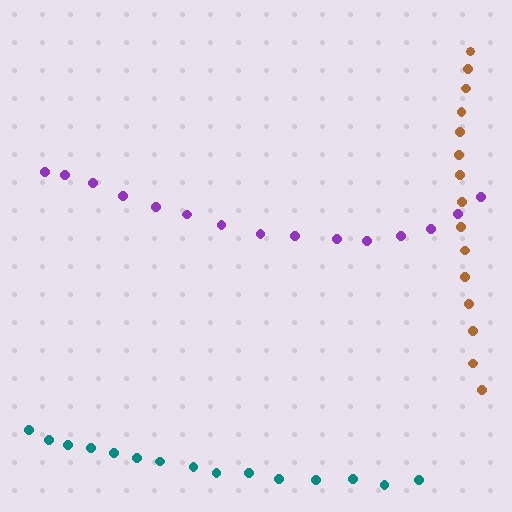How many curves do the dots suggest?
There are 3 distinct paths.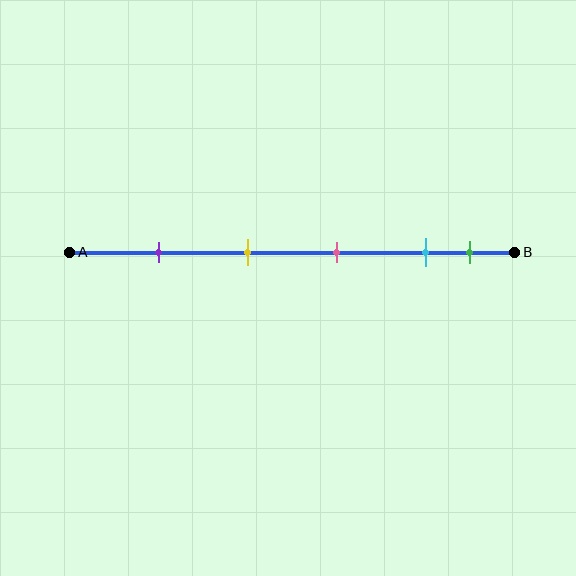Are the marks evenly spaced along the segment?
No, the marks are not evenly spaced.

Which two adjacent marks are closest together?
The cyan and green marks are the closest adjacent pair.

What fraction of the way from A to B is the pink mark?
The pink mark is approximately 60% (0.6) of the way from A to B.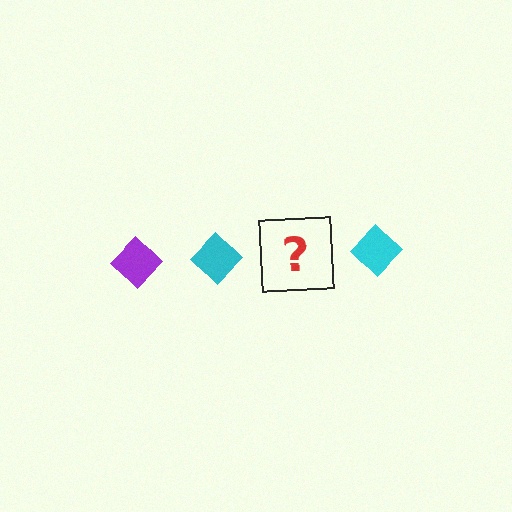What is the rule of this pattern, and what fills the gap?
The rule is that the pattern cycles through purple, cyan diamonds. The gap should be filled with a purple diamond.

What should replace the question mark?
The question mark should be replaced with a purple diamond.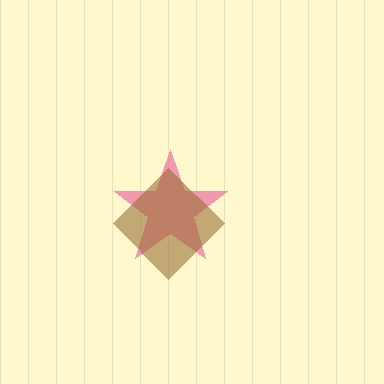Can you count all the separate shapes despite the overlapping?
Yes, there are 2 separate shapes.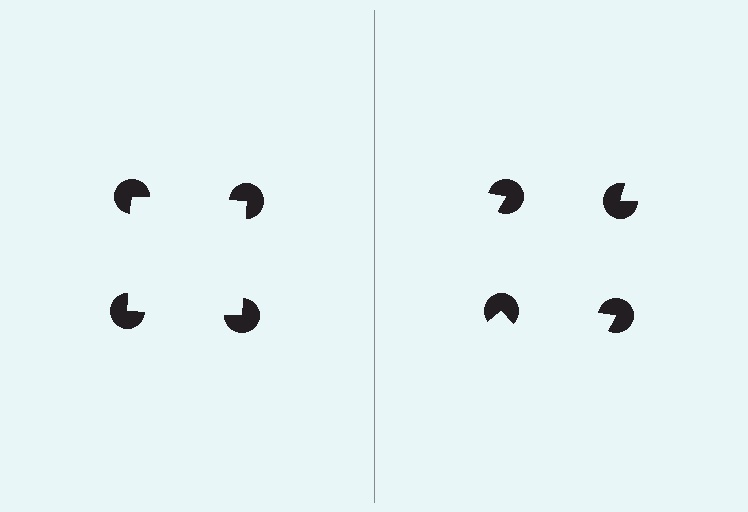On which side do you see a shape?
An illusory square appears on the left side. On the right side the wedge cuts are rotated, so no coherent shape forms.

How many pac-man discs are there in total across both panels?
8 — 4 on each side.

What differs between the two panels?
The pac-man discs are positioned identically on both sides; only the wedge orientations differ. On the left they align to a square; on the right they are misaligned.